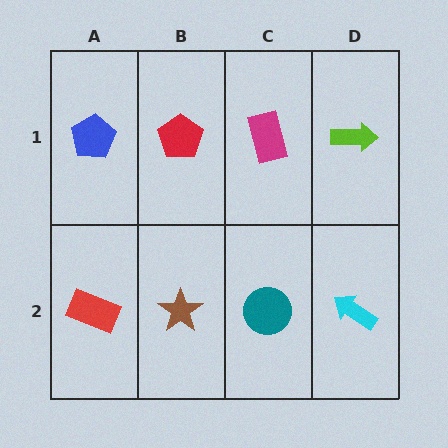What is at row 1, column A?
A blue pentagon.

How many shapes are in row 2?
4 shapes.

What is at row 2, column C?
A teal circle.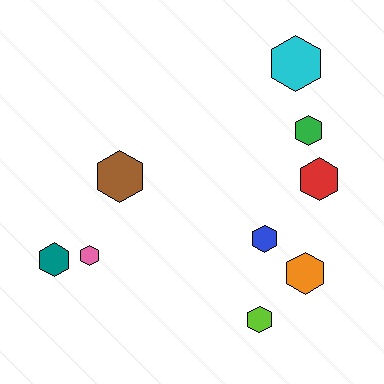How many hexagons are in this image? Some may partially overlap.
There are 9 hexagons.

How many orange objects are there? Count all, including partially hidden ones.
There is 1 orange object.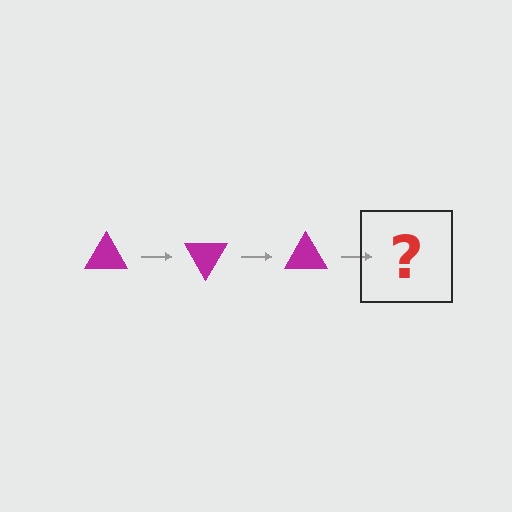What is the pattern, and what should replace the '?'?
The pattern is that the triangle rotates 60 degrees each step. The '?' should be a magenta triangle rotated 180 degrees.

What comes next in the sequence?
The next element should be a magenta triangle rotated 180 degrees.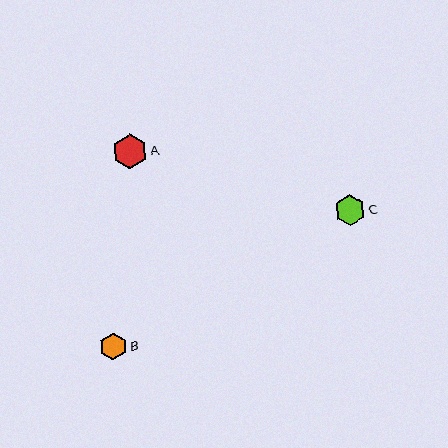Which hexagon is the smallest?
Hexagon B is the smallest with a size of approximately 27 pixels.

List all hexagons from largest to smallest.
From largest to smallest: A, C, B.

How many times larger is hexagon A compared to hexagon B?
Hexagon A is approximately 1.3 times the size of hexagon B.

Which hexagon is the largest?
Hexagon A is the largest with a size of approximately 35 pixels.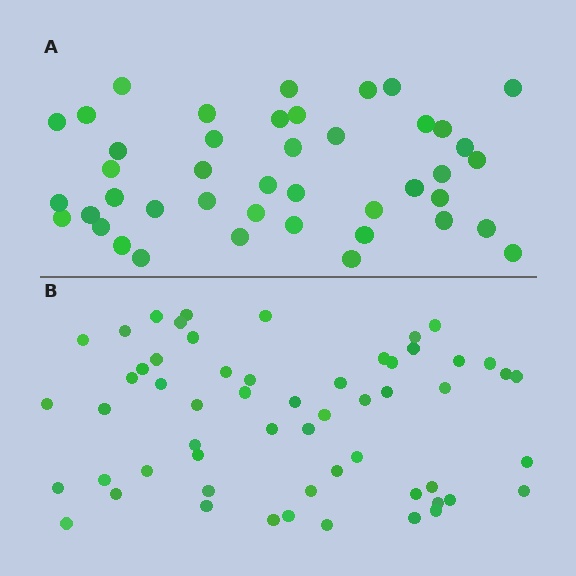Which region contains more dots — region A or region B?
Region B (the bottom region) has more dots.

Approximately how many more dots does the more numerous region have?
Region B has approximately 15 more dots than region A.